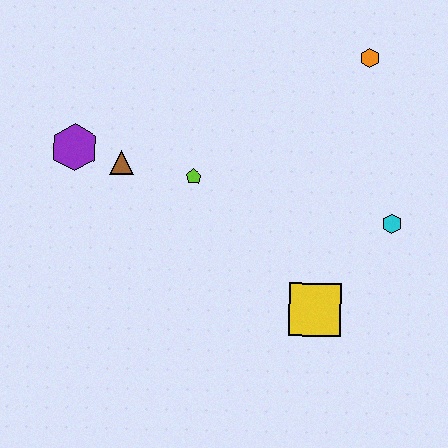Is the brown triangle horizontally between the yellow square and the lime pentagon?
No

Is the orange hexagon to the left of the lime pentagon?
No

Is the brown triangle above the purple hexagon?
No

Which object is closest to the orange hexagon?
The cyan hexagon is closest to the orange hexagon.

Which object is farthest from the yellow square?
The purple hexagon is farthest from the yellow square.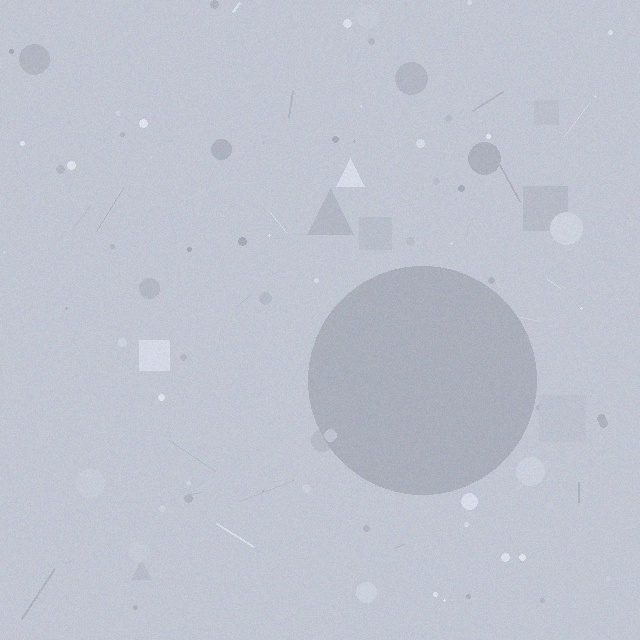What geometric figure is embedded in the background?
A circle is embedded in the background.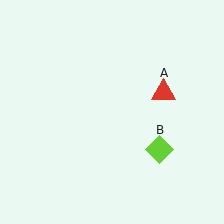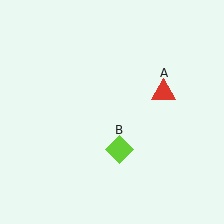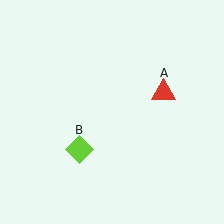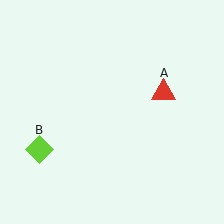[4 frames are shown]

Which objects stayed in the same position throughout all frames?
Red triangle (object A) remained stationary.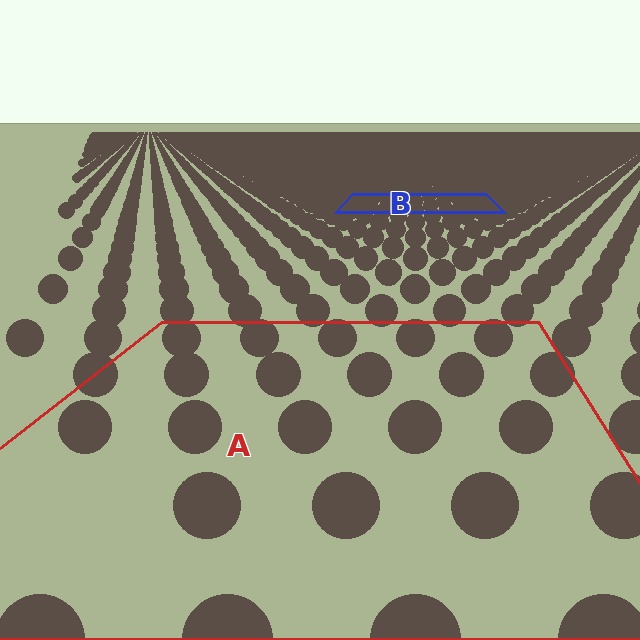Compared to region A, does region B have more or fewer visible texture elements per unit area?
Region B has more texture elements per unit area — they are packed more densely because it is farther away.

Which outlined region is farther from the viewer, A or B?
Region B is farther from the viewer — the texture elements inside it appear smaller and more densely packed.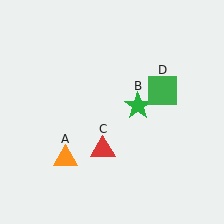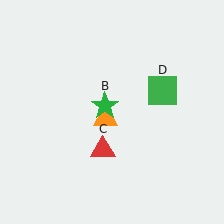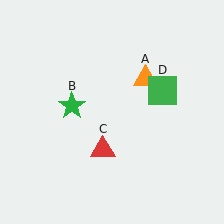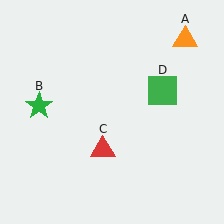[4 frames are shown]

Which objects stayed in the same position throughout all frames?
Red triangle (object C) and green square (object D) remained stationary.